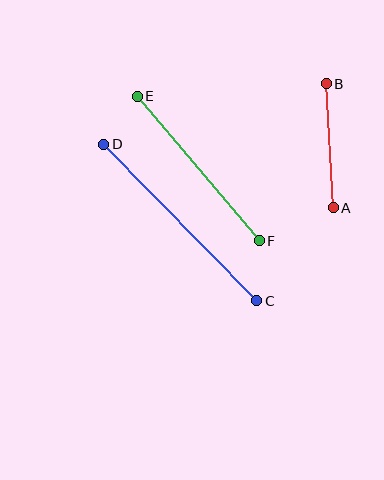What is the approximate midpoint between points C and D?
The midpoint is at approximately (180, 223) pixels.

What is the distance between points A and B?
The distance is approximately 124 pixels.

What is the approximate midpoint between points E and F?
The midpoint is at approximately (198, 169) pixels.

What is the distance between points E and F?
The distance is approximately 189 pixels.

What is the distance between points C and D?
The distance is approximately 219 pixels.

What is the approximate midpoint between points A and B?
The midpoint is at approximately (330, 146) pixels.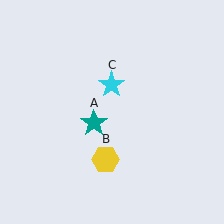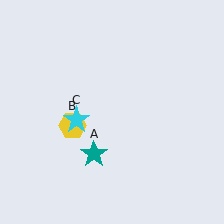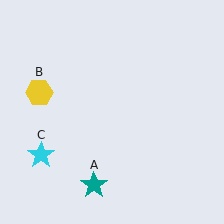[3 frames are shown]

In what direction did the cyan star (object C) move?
The cyan star (object C) moved down and to the left.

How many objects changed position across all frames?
3 objects changed position: teal star (object A), yellow hexagon (object B), cyan star (object C).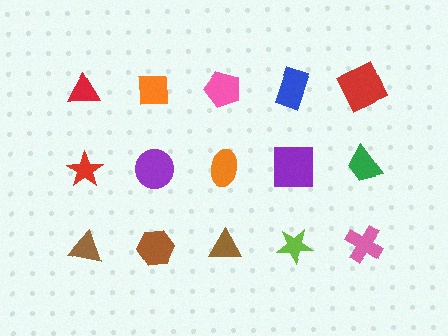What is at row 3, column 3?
A brown triangle.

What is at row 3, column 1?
A brown triangle.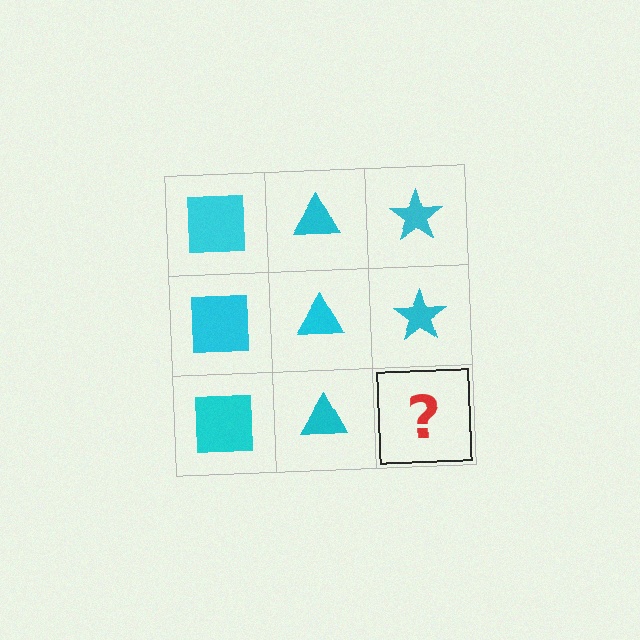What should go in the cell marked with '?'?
The missing cell should contain a cyan star.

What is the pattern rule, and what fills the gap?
The rule is that each column has a consistent shape. The gap should be filled with a cyan star.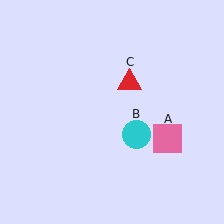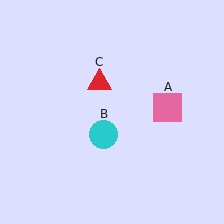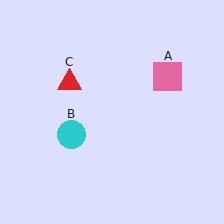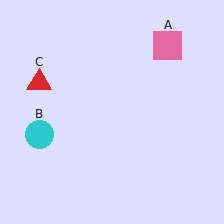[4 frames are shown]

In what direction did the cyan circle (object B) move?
The cyan circle (object B) moved left.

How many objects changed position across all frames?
3 objects changed position: pink square (object A), cyan circle (object B), red triangle (object C).